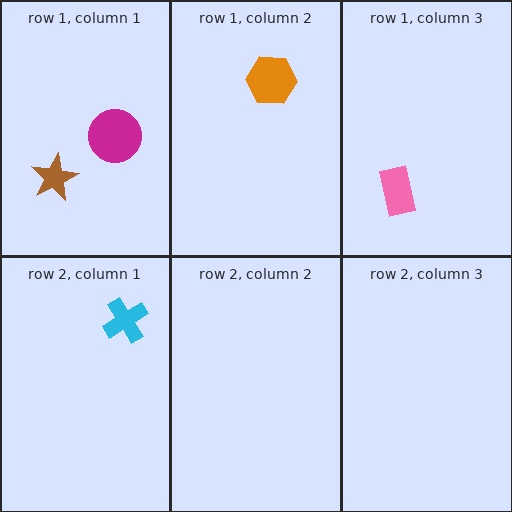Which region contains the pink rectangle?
The row 1, column 3 region.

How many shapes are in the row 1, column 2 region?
1.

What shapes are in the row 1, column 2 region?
The orange hexagon.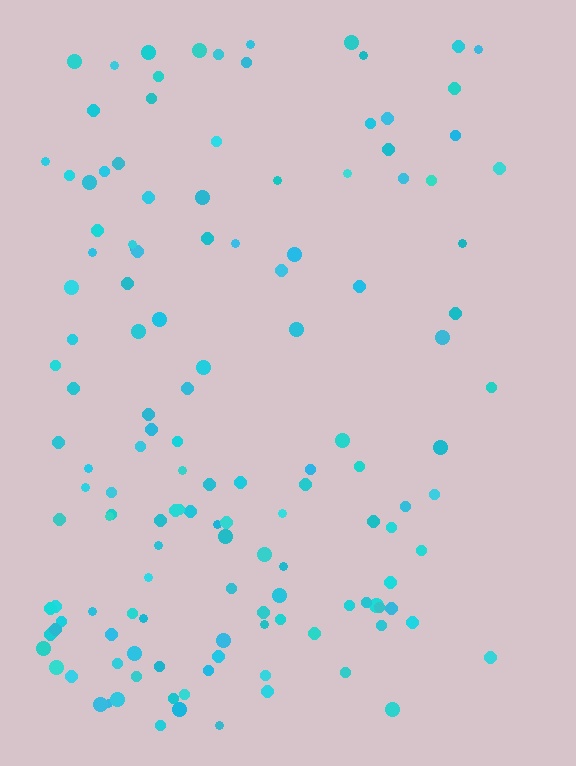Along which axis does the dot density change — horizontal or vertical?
Horizontal.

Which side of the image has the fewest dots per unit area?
The right.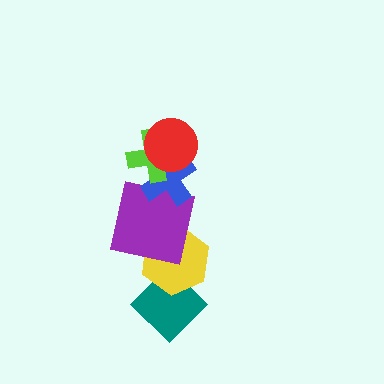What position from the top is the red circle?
The red circle is 1st from the top.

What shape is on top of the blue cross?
The lime cross is on top of the blue cross.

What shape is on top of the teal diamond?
The yellow hexagon is on top of the teal diamond.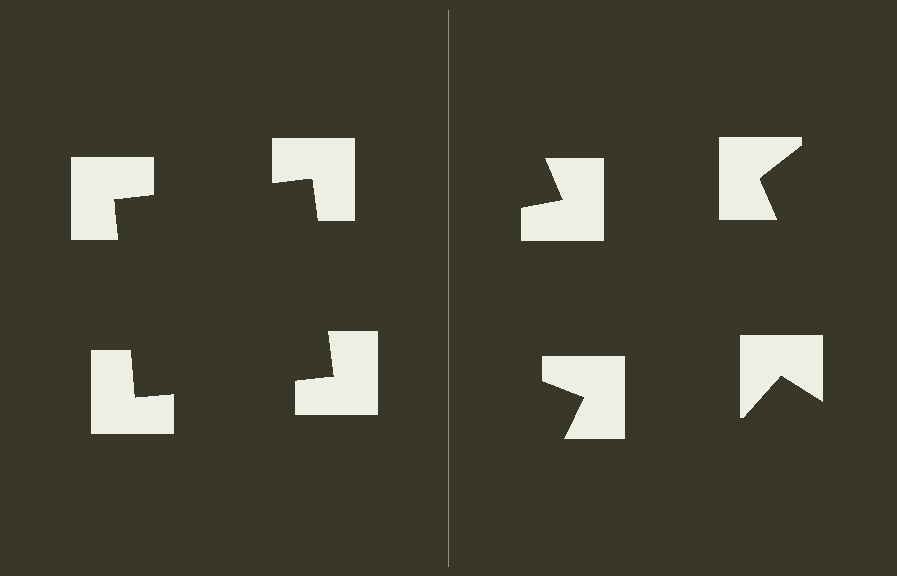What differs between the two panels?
The notched squares are positioned identically on both sides; only the wedge orientations differ. On the left they align to a square; on the right they are misaligned.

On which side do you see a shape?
An illusory square appears on the left side. On the right side the wedge cuts are rotated, so no coherent shape forms.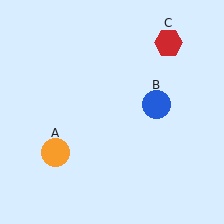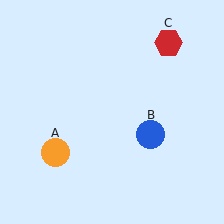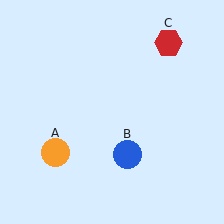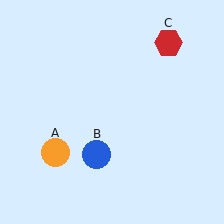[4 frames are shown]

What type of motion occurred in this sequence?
The blue circle (object B) rotated clockwise around the center of the scene.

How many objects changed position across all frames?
1 object changed position: blue circle (object B).